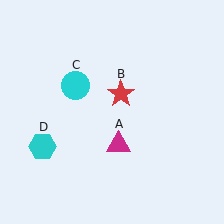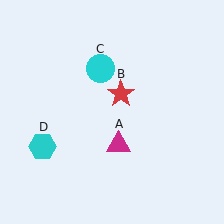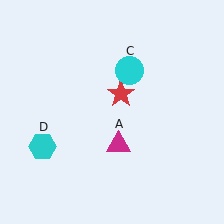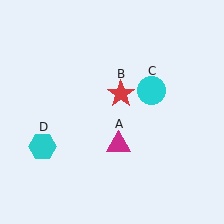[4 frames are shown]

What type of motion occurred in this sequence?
The cyan circle (object C) rotated clockwise around the center of the scene.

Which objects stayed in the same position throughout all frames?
Magenta triangle (object A) and red star (object B) and cyan hexagon (object D) remained stationary.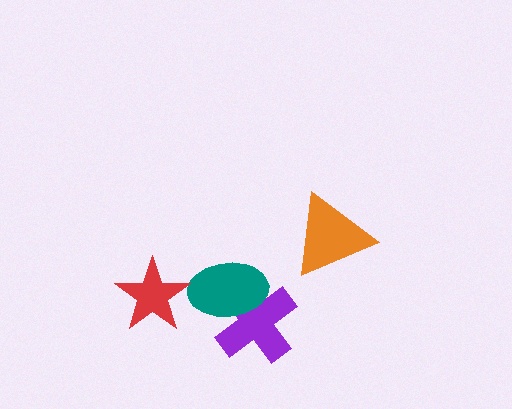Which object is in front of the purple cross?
The teal ellipse is in front of the purple cross.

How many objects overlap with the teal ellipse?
1 object overlaps with the teal ellipse.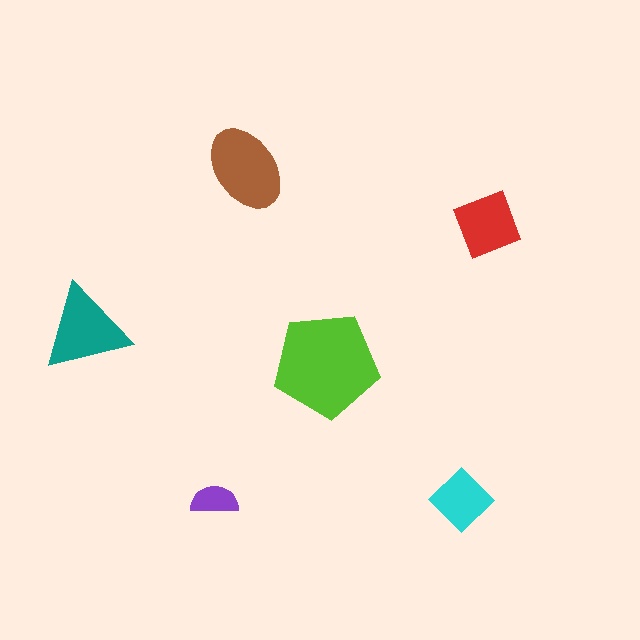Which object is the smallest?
The purple semicircle.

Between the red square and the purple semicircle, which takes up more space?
The red square.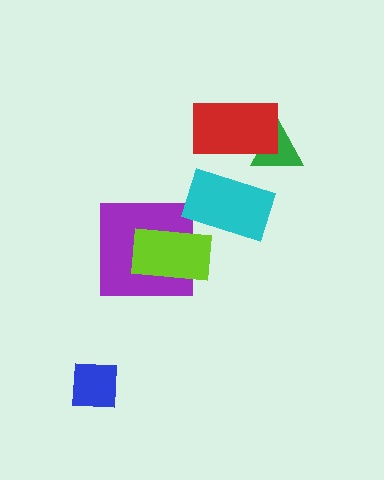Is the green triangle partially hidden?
Yes, it is partially covered by another shape.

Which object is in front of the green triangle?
The red rectangle is in front of the green triangle.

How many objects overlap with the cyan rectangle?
0 objects overlap with the cyan rectangle.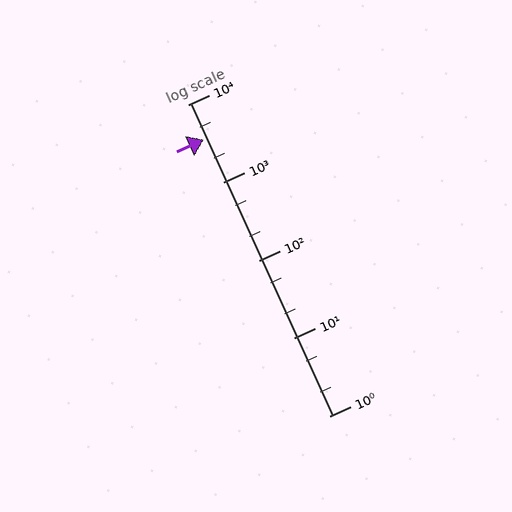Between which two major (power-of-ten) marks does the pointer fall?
The pointer is between 1000 and 10000.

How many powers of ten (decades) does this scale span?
The scale spans 4 decades, from 1 to 10000.